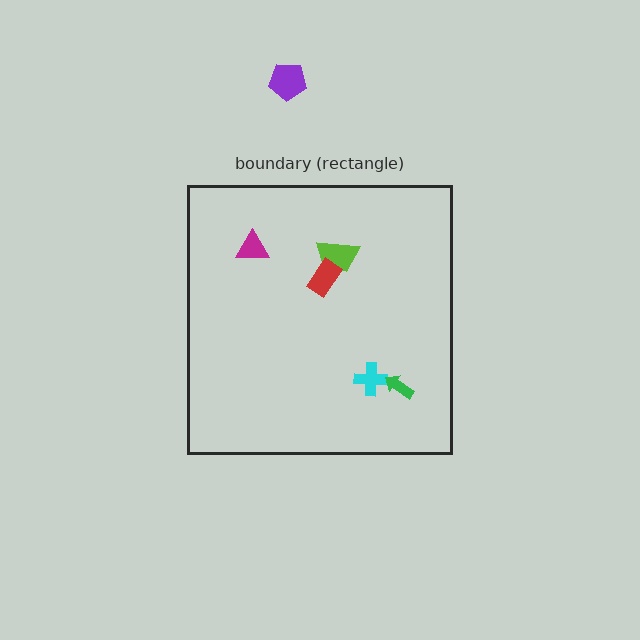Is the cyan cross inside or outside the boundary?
Inside.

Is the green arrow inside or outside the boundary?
Inside.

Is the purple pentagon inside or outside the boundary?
Outside.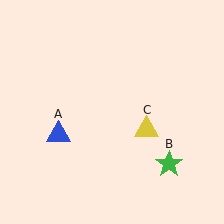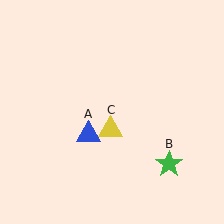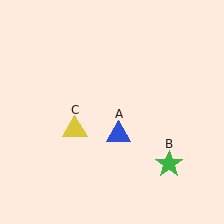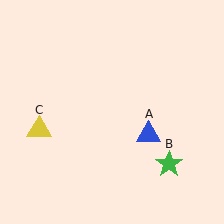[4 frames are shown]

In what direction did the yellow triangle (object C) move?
The yellow triangle (object C) moved left.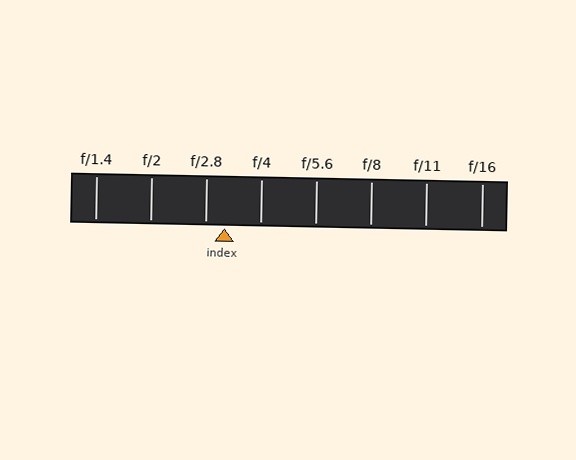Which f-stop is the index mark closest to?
The index mark is closest to f/2.8.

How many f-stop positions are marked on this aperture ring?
There are 8 f-stop positions marked.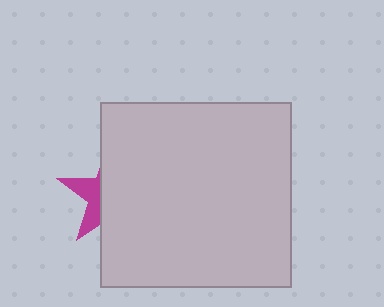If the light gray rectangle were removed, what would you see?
You would see the complete magenta star.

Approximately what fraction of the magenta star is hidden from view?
Roughly 68% of the magenta star is hidden behind the light gray rectangle.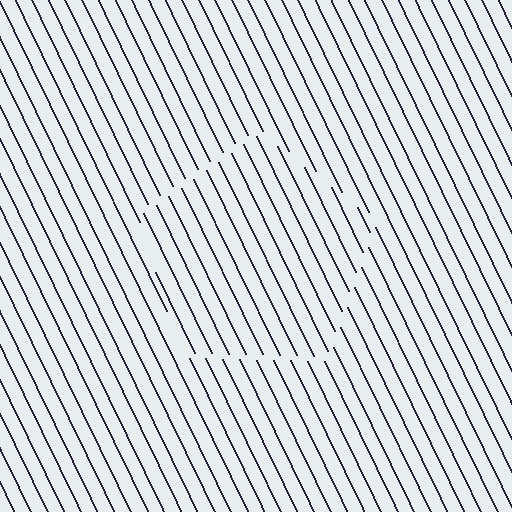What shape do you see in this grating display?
An illusory pentagon. The interior of the shape contains the same grating, shifted by half a period — the contour is defined by the phase discontinuity where line-ends from the inner and outer gratings abut.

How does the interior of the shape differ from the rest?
The interior of the shape contains the same grating, shifted by half a period — the contour is defined by the phase discontinuity where line-ends from the inner and outer gratings abut.